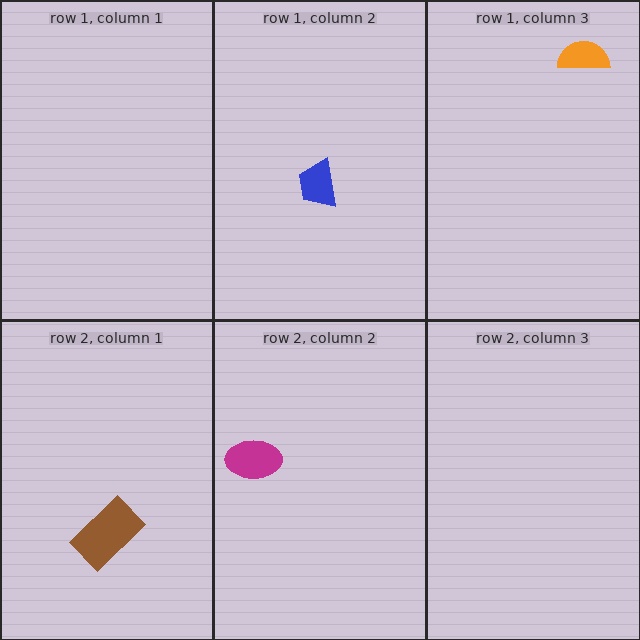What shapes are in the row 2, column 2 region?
The magenta ellipse.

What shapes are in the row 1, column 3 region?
The orange semicircle.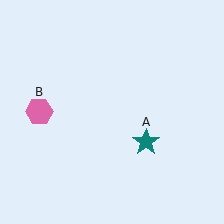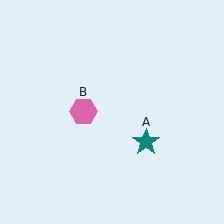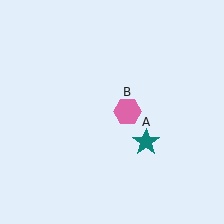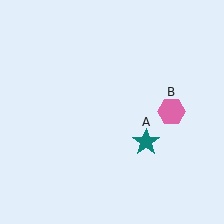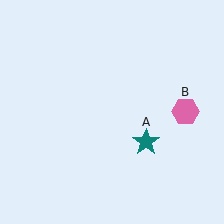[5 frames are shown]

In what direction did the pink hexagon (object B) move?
The pink hexagon (object B) moved right.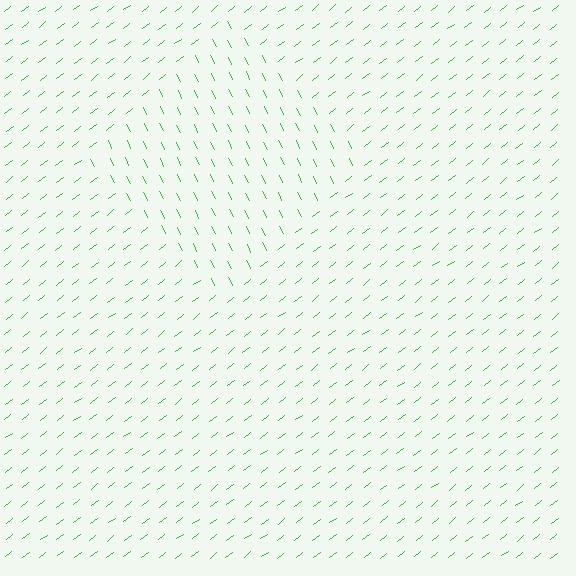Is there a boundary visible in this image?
Yes, there is a texture boundary formed by a change in line orientation.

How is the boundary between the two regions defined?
The boundary is defined purely by a change in line orientation (approximately 78 degrees difference). All lines are the same color and thickness.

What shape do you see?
I see a diamond.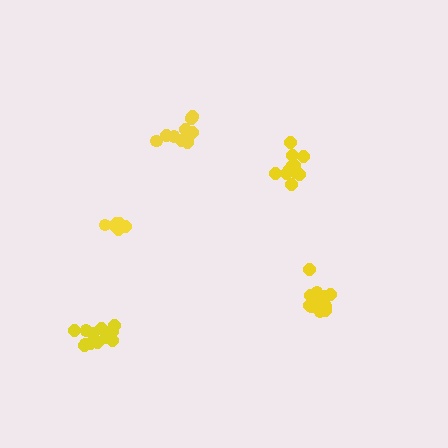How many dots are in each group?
Group 1: 11 dots, Group 2: 12 dots, Group 3: 6 dots, Group 4: 12 dots, Group 5: 12 dots (53 total).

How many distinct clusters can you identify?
There are 5 distinct clusters.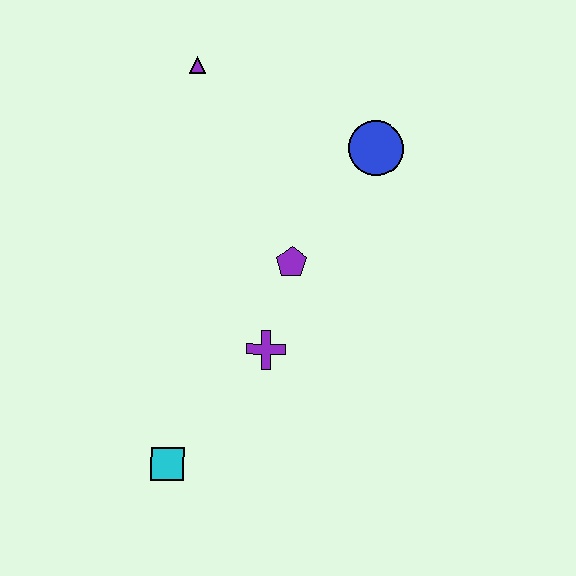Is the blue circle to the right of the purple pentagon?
Yes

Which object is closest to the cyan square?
The purple cross is closest to the cyan square.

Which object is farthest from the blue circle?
The cyan square is farthest from the blue circle.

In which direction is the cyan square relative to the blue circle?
The cyan square is below the blue circle.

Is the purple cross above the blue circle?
No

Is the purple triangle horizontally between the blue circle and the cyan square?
Yes